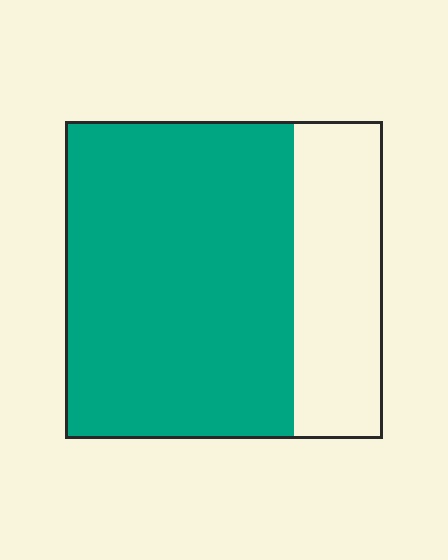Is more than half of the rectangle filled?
Yes.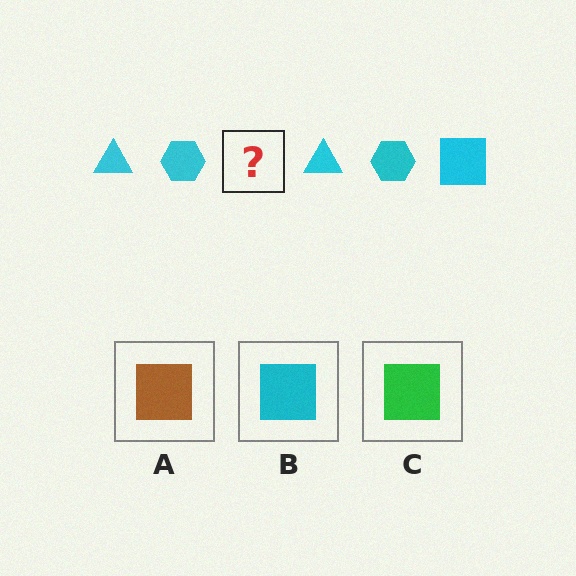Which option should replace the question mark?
Option B.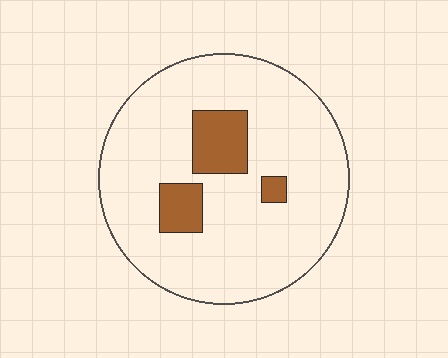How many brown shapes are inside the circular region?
3.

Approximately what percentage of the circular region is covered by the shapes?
Approximately 15%.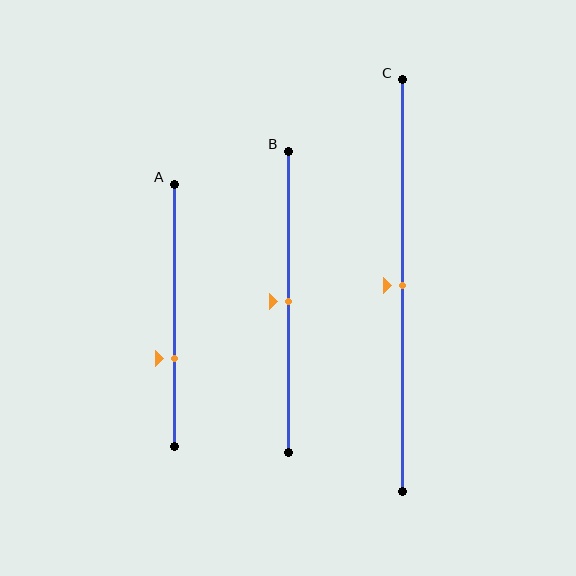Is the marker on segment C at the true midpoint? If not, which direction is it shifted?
Yes, the marker on segment C is at the true midpoint.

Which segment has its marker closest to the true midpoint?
Segment B has its marker closest to the true midpoint.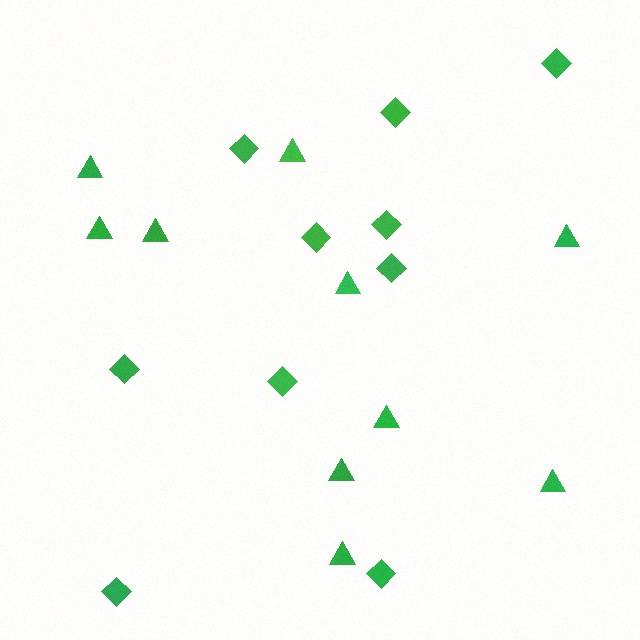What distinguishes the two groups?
There are 2 groups: one group of diamonds (10) and one group of triangles (10).